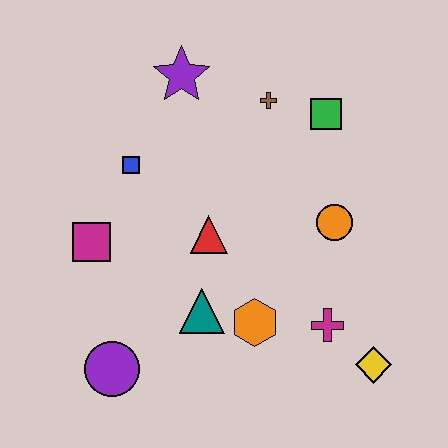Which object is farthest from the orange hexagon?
The purple star is farthest from the orange hexagon.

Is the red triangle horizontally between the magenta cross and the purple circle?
Yes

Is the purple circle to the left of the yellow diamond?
Yes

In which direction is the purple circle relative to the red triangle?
The purple circle is below the red triangle.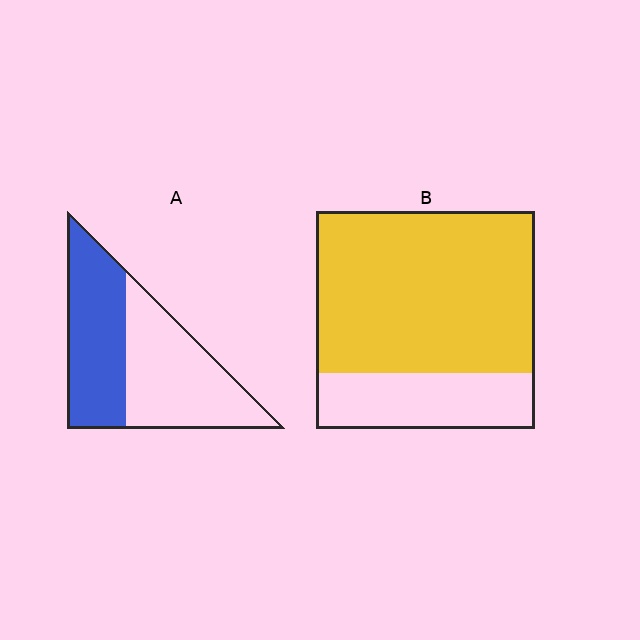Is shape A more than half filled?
Roughly half.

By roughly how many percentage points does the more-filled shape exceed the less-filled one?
By roughly 30 percentage points (B over A).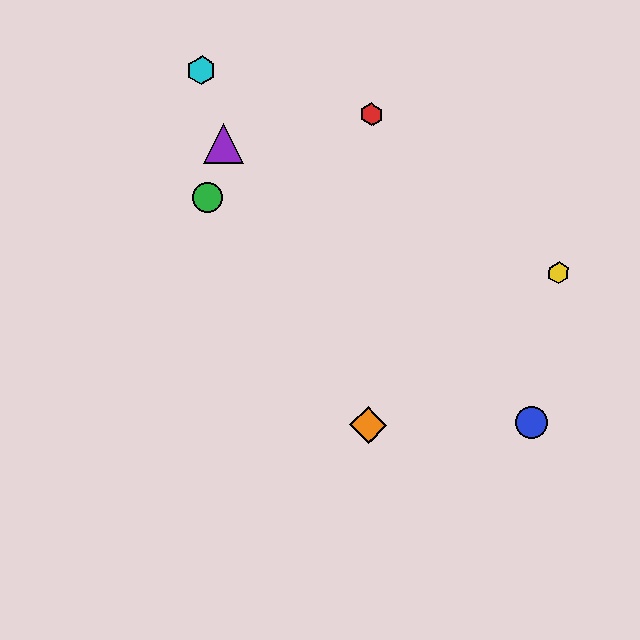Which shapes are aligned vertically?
The red hexagon, the orange diamond are aligned vertically.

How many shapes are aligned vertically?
2 shapes (the red hexagon, the orange diamond) are aligned vertically.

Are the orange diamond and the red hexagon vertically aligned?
Yes, both are at x≈368.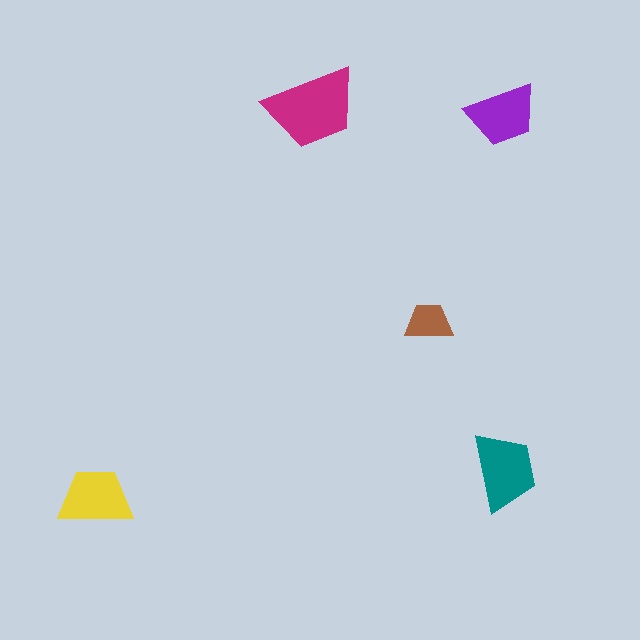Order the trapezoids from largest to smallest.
the magenta one, the teal one, the yellow one, the purple one, the brown one.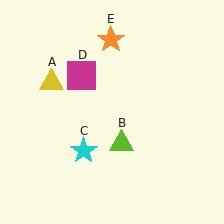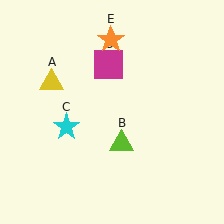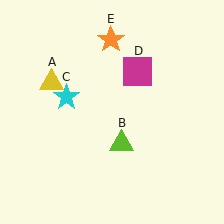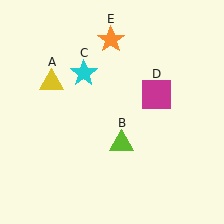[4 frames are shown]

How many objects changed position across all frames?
2 objects changed position: cyan star (object C), magenta square (object D).